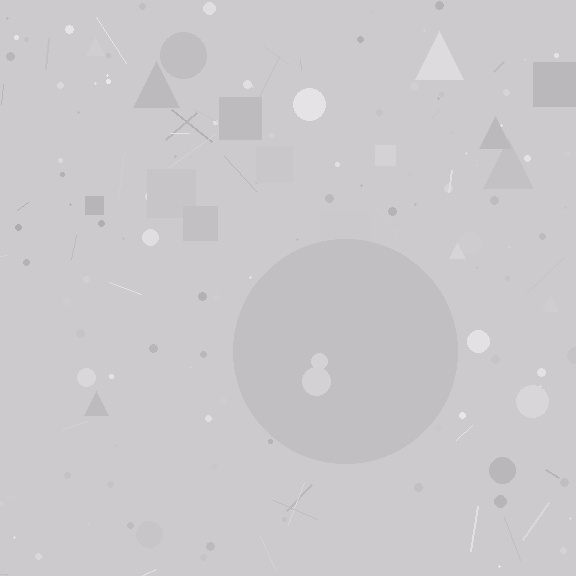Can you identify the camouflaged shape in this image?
The camouflaged shape is a circle.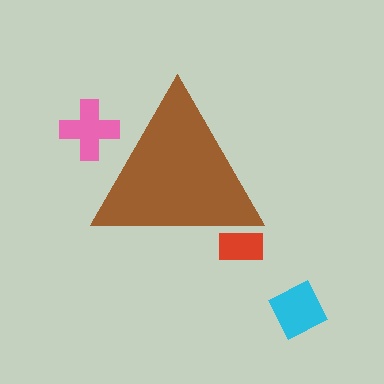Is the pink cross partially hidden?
Yes, the pink cross is partially hidden behind the brown triangle.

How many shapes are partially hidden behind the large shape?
2 shapes are partially hidden.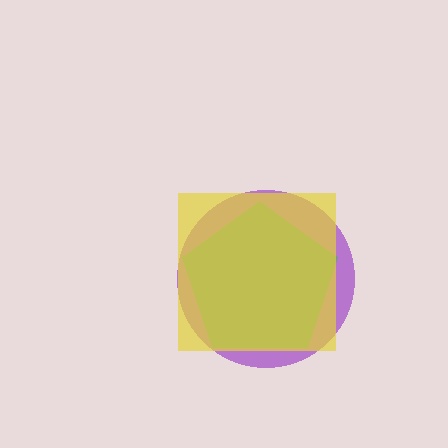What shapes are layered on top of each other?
The layered shapes are: a purple circle, a green pentagon, a yellow square.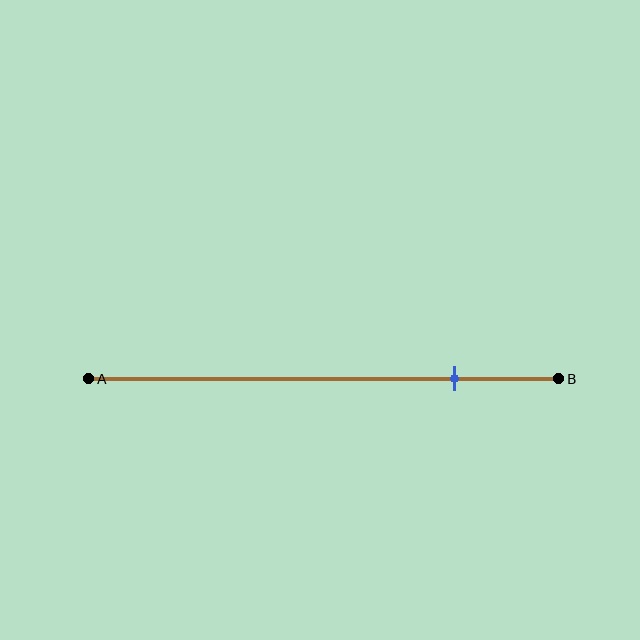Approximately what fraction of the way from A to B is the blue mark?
The blue mark is approximately 80% of the way from A to B.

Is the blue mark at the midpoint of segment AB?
No, the mark is at about 80% from A, not at the 50% midpoint.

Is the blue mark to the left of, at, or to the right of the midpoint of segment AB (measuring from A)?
The blue mark is to the right of the midpoint of segment AB.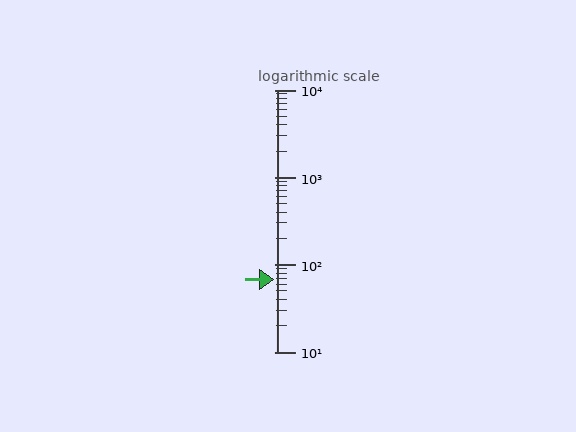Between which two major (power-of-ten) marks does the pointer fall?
The pointer is between 10 and 100.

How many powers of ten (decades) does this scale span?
The scale spans 3 decades, from 10 to 10000.